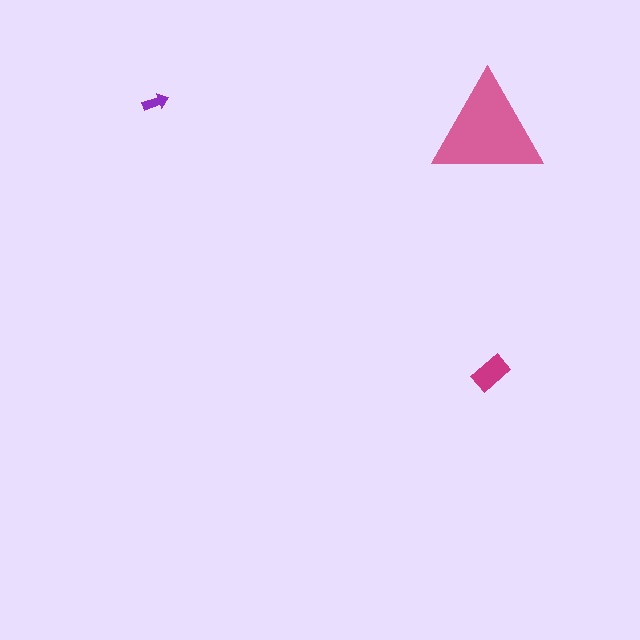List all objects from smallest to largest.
The purple arrow, the magenta rectangle, the pink triangle.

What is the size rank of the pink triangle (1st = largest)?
1st.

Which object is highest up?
The purple arrow is topmost.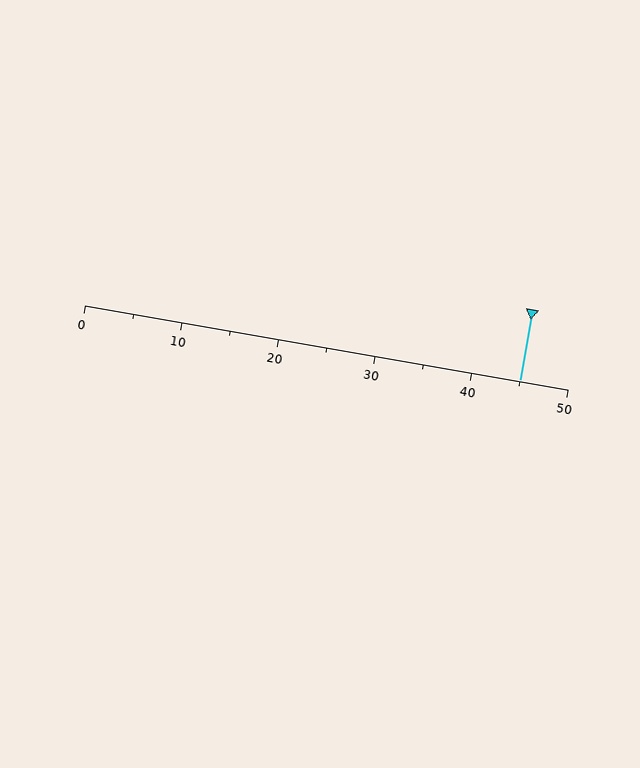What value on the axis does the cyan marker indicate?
The marker indicates approximately 45.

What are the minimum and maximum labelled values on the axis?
The axis runs from 0 to 50.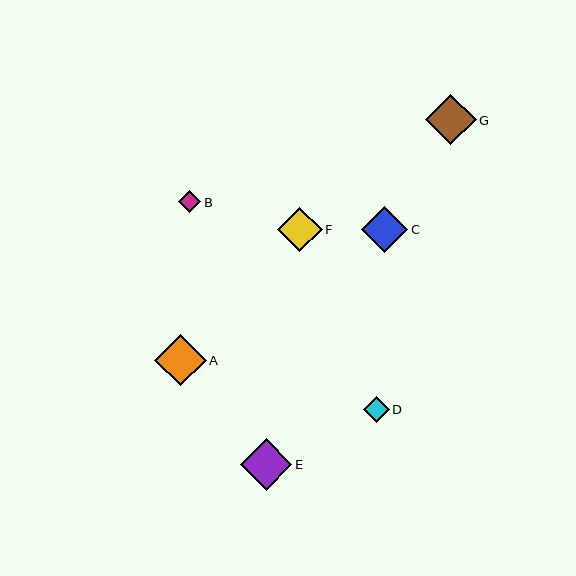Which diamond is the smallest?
Diamond B is the smallest with a size of approximately 22 pixels.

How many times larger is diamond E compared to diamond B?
Diamond E is approximately 2.3 times the size of diamond B.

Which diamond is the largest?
Diamond A is the largest with a size of approximately 52 pixels.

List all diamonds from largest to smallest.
From largest to smallest: A, E, G, C, F, D, B.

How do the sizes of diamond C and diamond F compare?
Diamond C and diamond F are approximately the same size.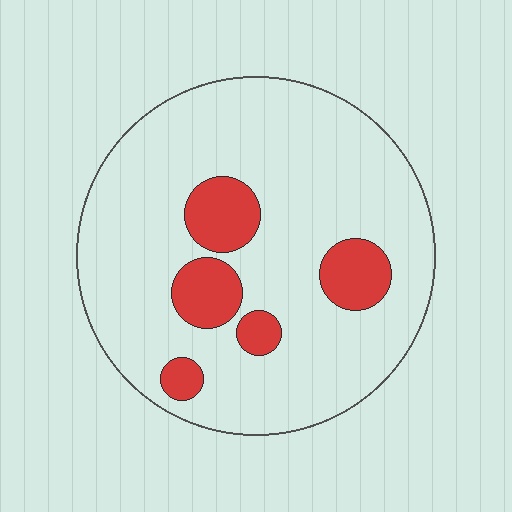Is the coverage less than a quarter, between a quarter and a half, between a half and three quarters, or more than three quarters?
Less than a quarter.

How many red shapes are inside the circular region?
5.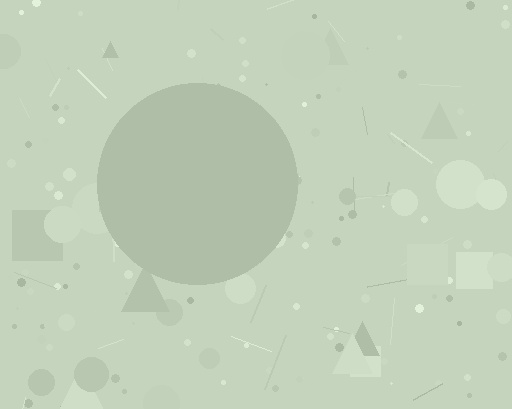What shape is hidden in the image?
A circle is hidden in the image.